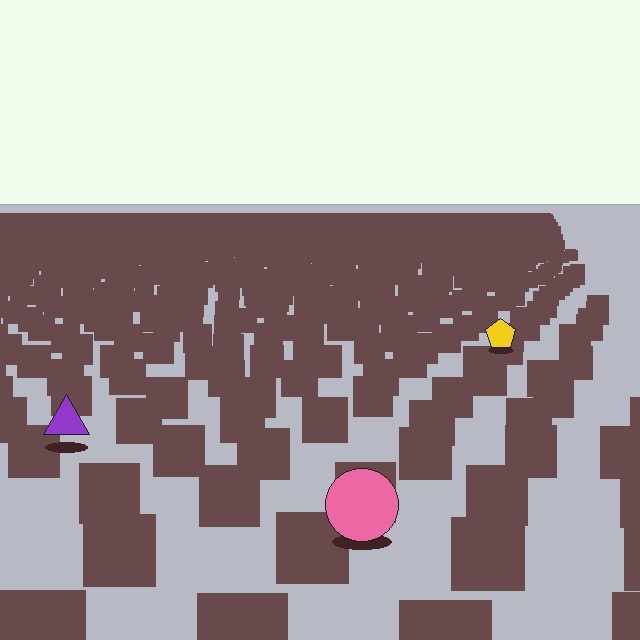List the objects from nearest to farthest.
From nearest to farthest: the pink circle, the purple triangle, the yellow pentagon.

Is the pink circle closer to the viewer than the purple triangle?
Yes. The pink circle is closer — you can tell from the texture gradient: the ground texture is coarser near it.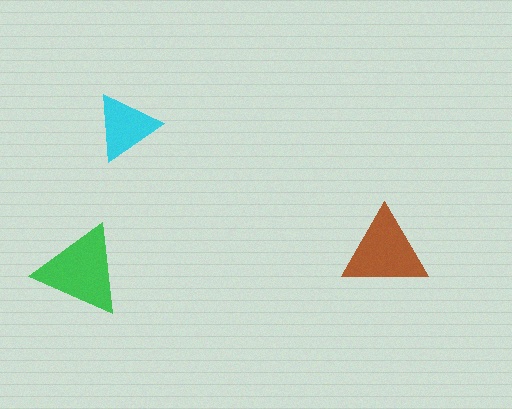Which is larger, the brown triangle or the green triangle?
The green one.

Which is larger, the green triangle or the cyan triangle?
The green one.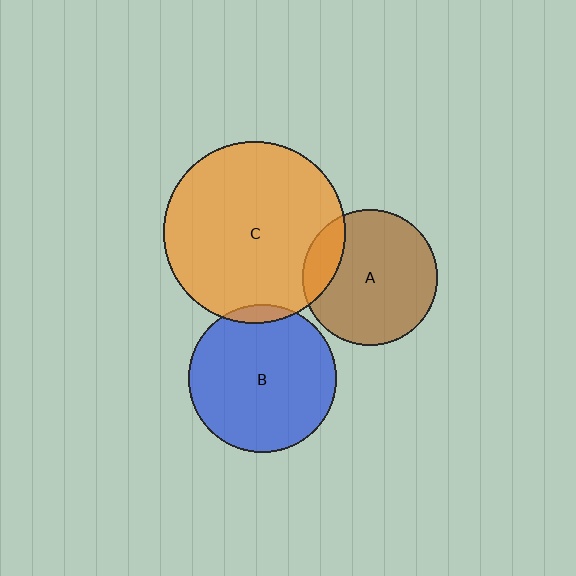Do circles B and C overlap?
Yes.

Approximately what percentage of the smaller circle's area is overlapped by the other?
Approximately 5%.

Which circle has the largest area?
Circle C (orange).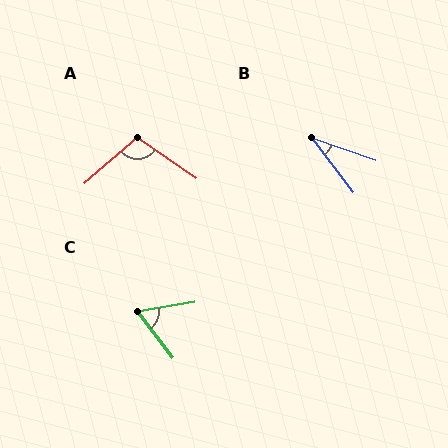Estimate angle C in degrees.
Approximately 62 degrees.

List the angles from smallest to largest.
B (33°), C (62°), A (104°).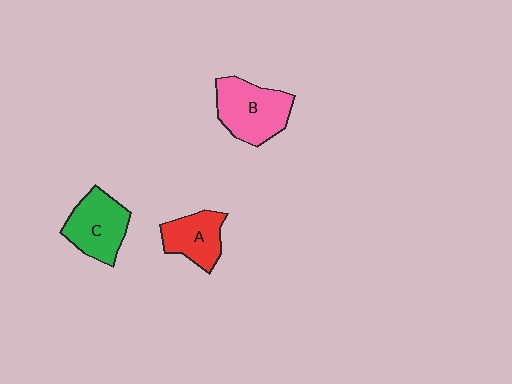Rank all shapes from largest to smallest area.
From largest to smallest: B (pink), C (green), A (red).